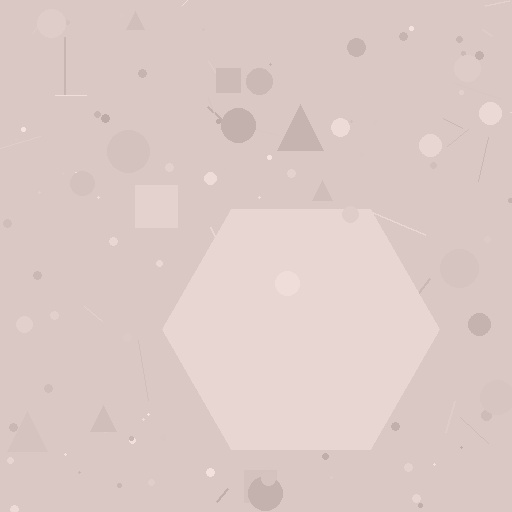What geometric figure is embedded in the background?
A hexagon is embedded in the background.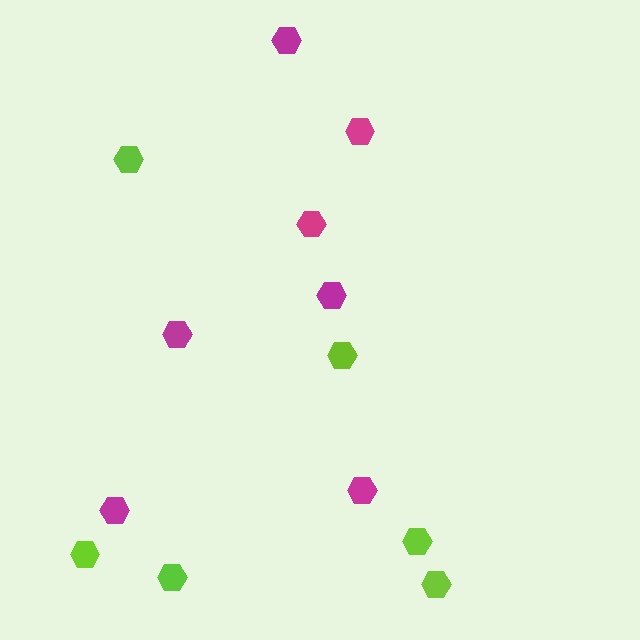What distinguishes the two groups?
There are 2 groups: one group of lime hexagons (6) and one group of magenta hexagons (7).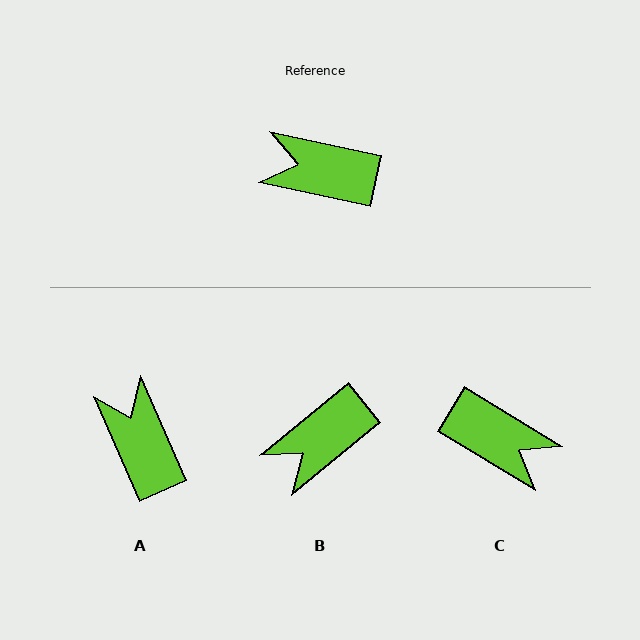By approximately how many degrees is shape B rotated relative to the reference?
Approximately 51 degrees counter-clockwise.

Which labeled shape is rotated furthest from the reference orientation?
C, about 161 degrees away.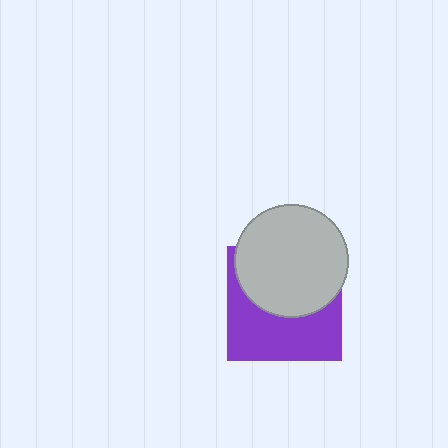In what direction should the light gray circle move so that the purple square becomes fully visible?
The light gray circle should move up. That is the shortest direction to clear the overlap and leave the purple square fully visible.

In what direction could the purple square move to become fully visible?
The purple square could move down. That would shift it out from behind the light gray circle entirely.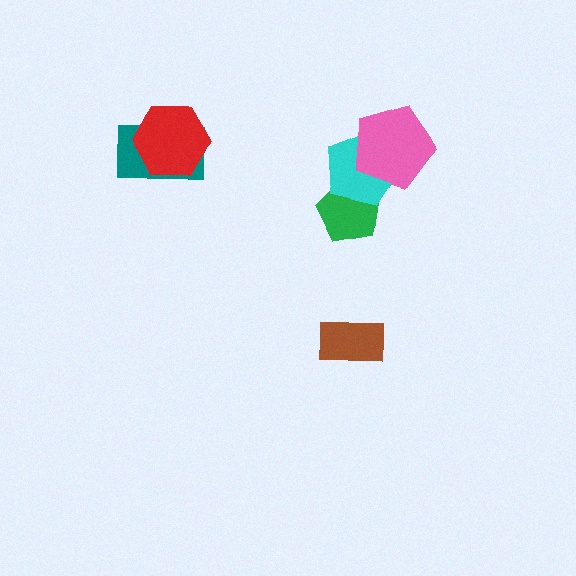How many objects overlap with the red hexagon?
1 object overlaps with the red hexagon.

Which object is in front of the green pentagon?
The cyan pentagon is in front of the green pentagon.